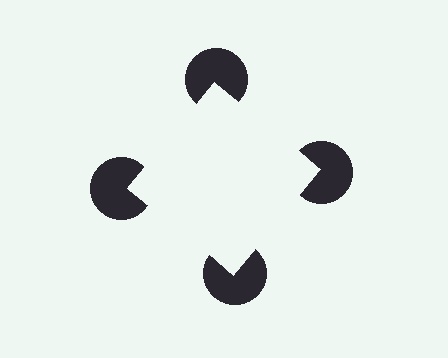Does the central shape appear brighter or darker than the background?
It typically appears slightly brighter than the background, even though no actual brightness change is drawn.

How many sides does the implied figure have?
4 sides.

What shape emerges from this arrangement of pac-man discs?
An illusory square — its edges are inferred from the aligned wedge cuts in the pac-man discs, not physically drawn.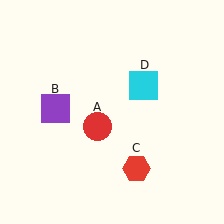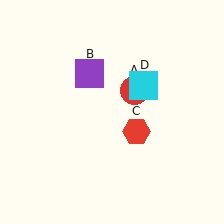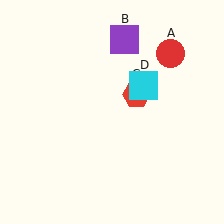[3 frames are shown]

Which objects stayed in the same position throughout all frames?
Cyan square (object D) remained stationary.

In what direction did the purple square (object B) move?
The purple square (object B) moved up and to the right.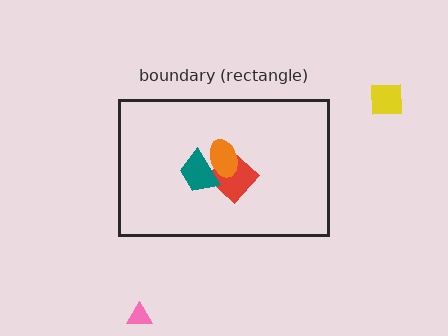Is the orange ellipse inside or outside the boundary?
Inside.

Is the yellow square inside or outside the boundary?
Outside.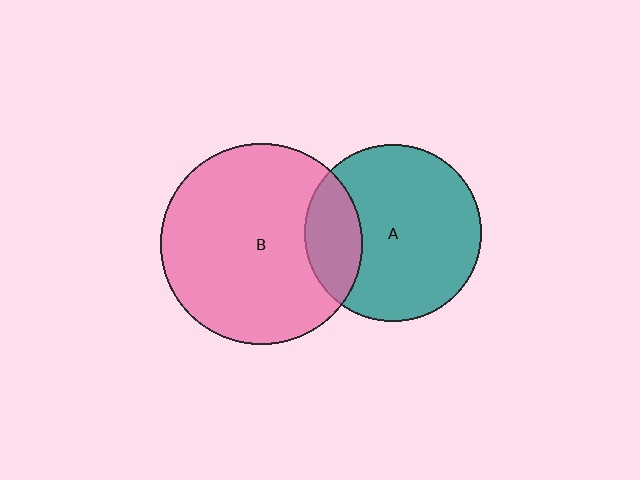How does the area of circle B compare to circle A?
Approximately 1.3 times.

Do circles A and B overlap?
Yes.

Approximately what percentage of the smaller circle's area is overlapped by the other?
Approximately 20%.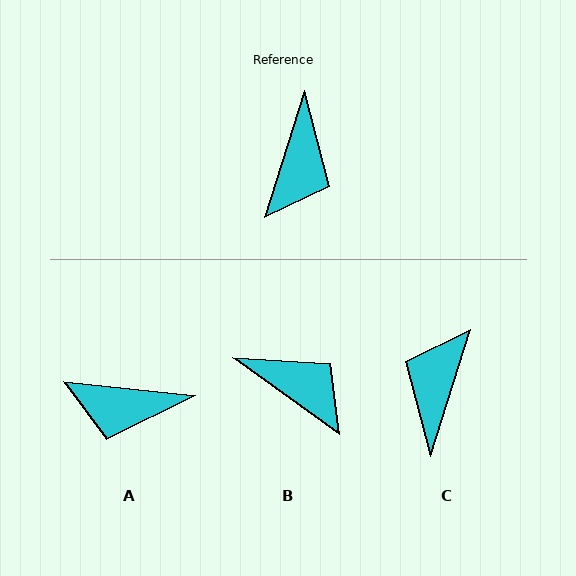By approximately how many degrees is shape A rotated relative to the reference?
Approximately 79 degrees clockwise.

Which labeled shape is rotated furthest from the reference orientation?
C, about 180 degrees away.